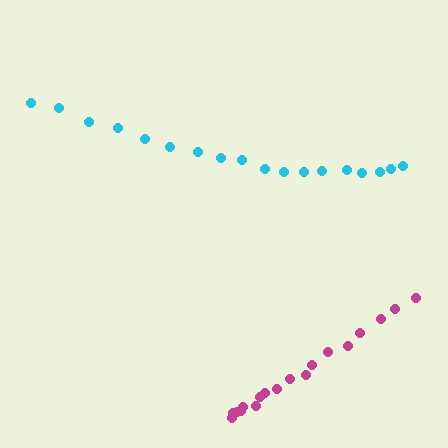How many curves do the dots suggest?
There are 2 distinct paths.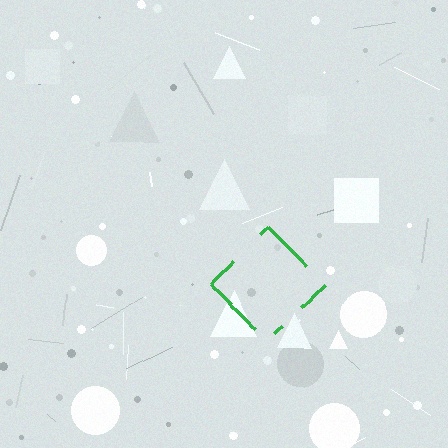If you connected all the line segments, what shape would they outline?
They would outline a diamond.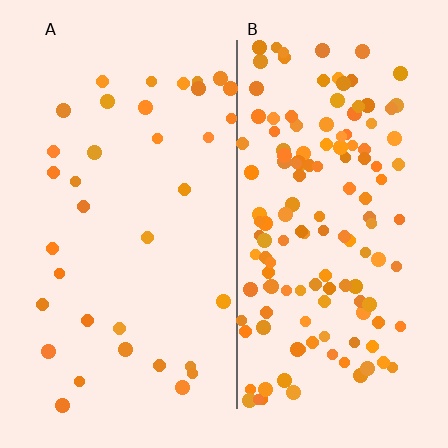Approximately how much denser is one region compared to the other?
Approximately 3.9× — region B over region A.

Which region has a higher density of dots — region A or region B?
B (the right).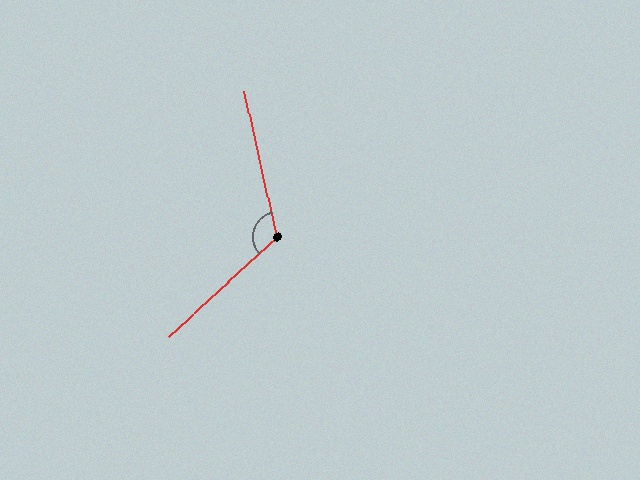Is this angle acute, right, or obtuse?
It is obtuse.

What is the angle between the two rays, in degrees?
Approximately 120 degrees.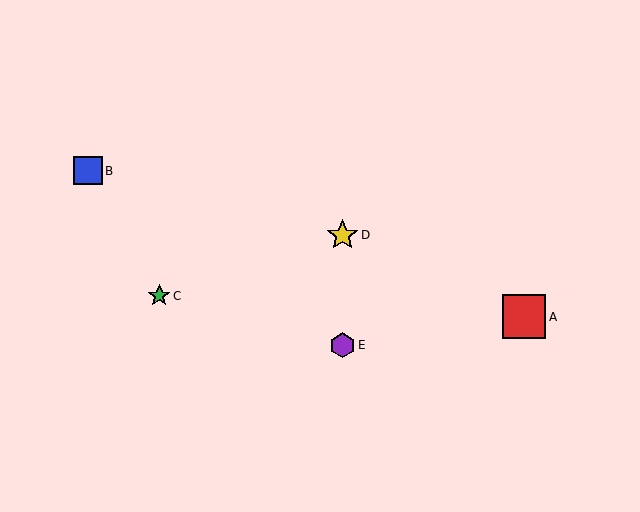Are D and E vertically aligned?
Yes, both are at x≈343.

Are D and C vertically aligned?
No, D is at x≈343 and C is at x≈159.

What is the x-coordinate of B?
Object B is at x≈88.